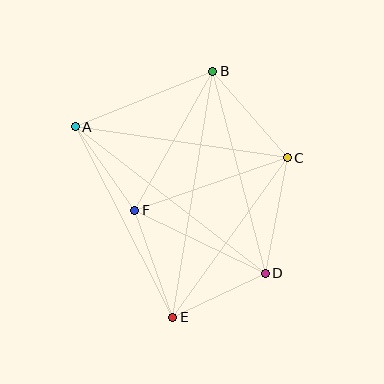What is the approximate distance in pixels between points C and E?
The distance between C and E is approximately 196 pixels.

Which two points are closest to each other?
Points D and E are closest to each other.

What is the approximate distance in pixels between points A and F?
The distance between A and F is approximately 103 pixels.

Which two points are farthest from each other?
Points B and E are farthest from each other.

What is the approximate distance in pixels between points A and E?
The distance between A and E is approximately 214 pixels.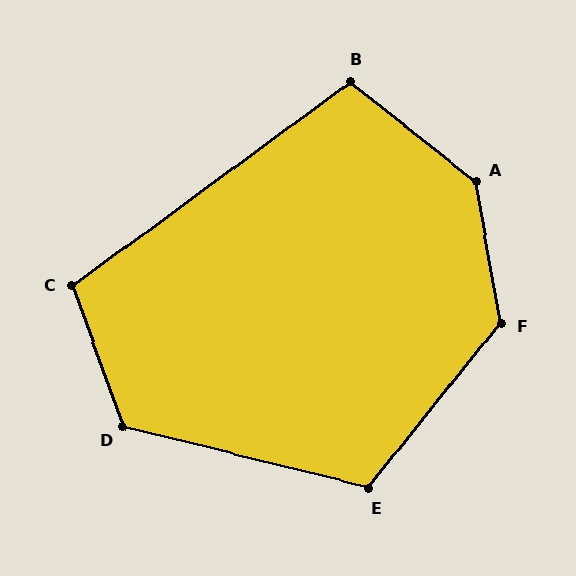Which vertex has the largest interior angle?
A, at approximately 139 degrees.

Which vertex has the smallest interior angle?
B, at approximately 105 degrees.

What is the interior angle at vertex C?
Approximately 107 degrees (obtuse).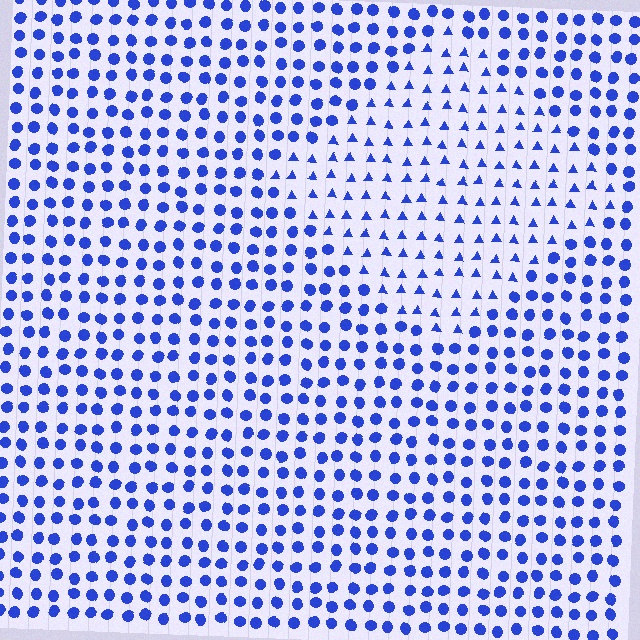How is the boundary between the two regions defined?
The boundary is defined by a change in element shape: triangles inside vs. circles outside. All elements share the same color and spacing.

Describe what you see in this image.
The image is filled with small blue elements arranged in a uniform grid. A diamond-shaped region contains triangles, while the surrounding area contains circles. The boundary is defined purely by the change in element shape.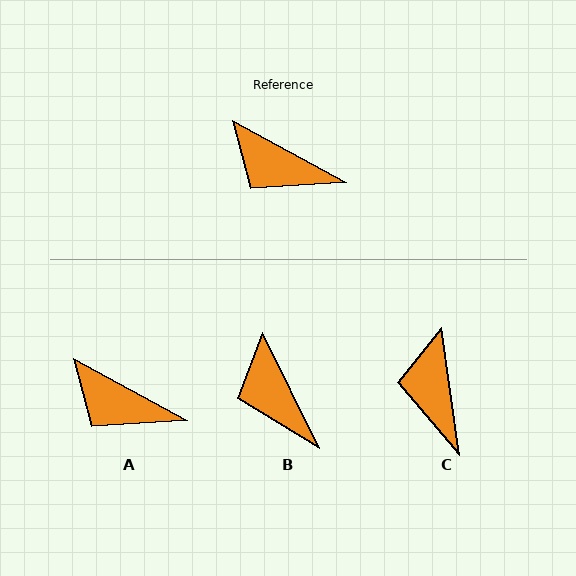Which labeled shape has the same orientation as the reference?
A.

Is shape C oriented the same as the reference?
No, it is off by about 54 degrees.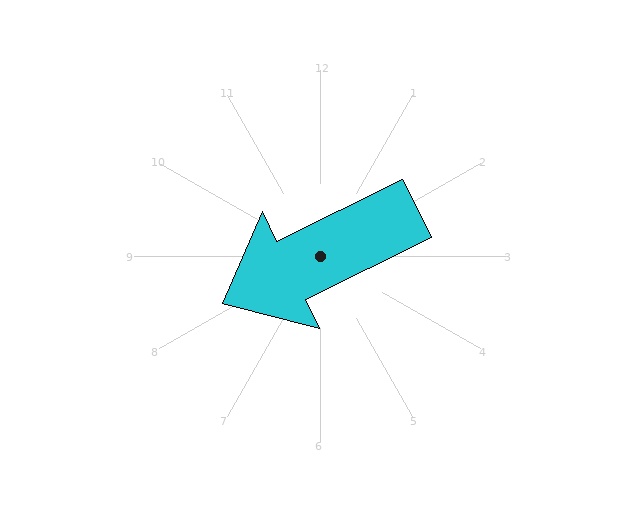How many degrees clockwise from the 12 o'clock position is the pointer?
Approximately 244 degrees.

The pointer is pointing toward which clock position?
Roughly 8 o'clock.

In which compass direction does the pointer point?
Southwest.